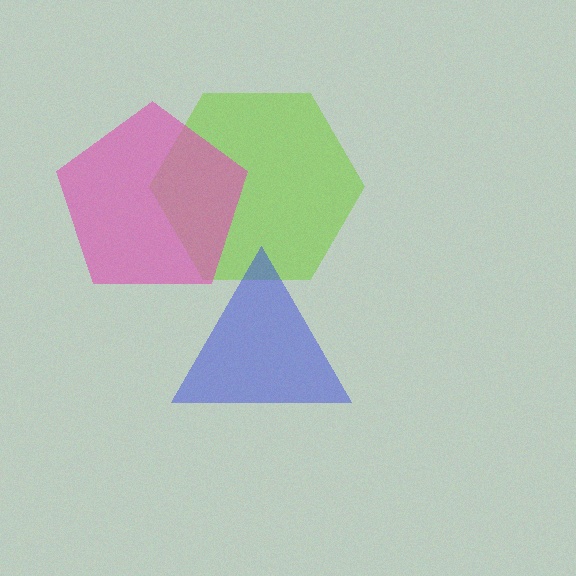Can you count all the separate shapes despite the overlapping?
Yes, there are 3 separate shapes.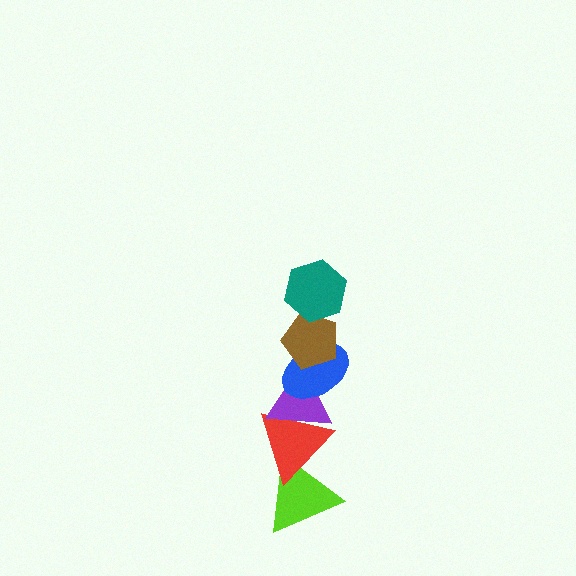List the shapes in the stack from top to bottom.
From top to bottom: the teal hexagon, the brown pentagon, the blue ellipse, the purple triangle, the red triangle, the lime triangle.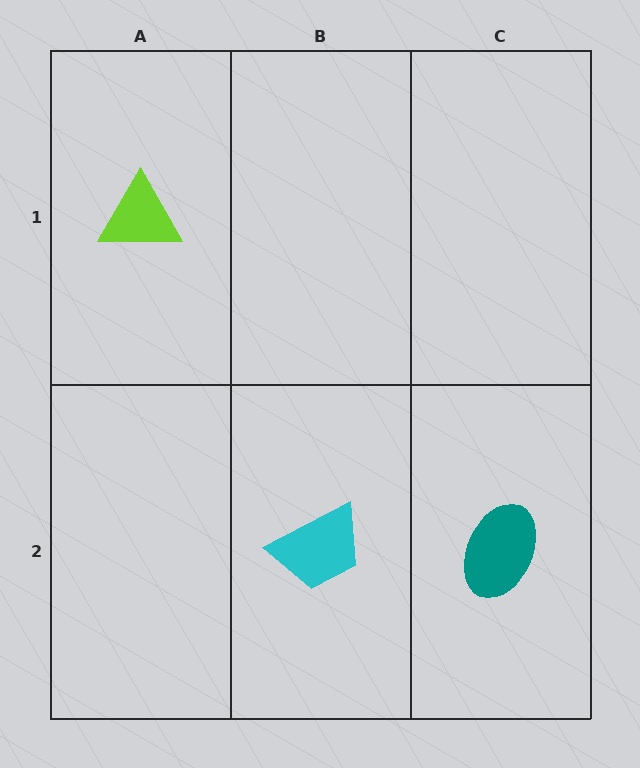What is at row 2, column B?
A cyan trapezoid.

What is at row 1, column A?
A lime triangle.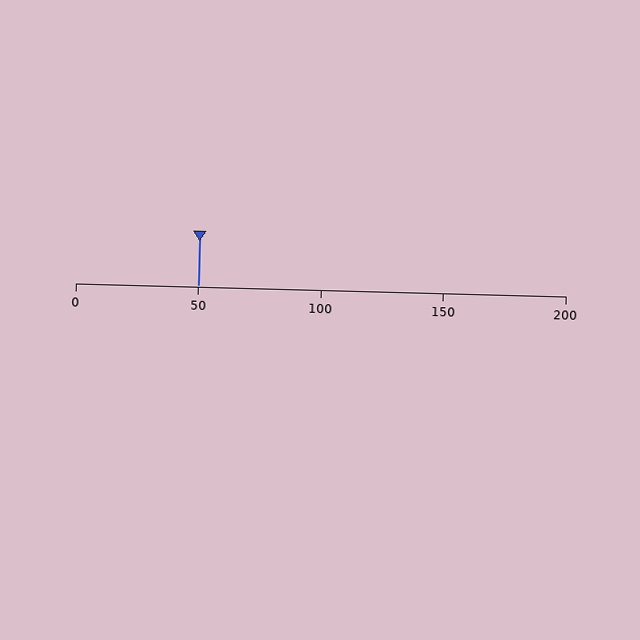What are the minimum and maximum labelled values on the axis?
The axis runs from 0 to 200.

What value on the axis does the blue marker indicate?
The marker indicates approximately 50.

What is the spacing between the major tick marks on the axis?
The major ticks are spaced 50 apart.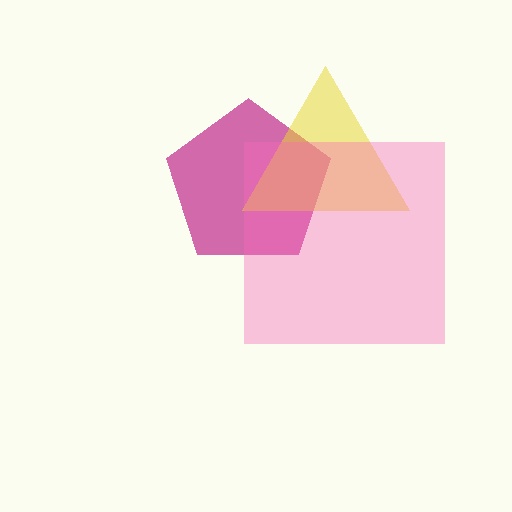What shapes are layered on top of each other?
The layered shapes are: a magenta pentagon, a yellow triangle, a pink square.